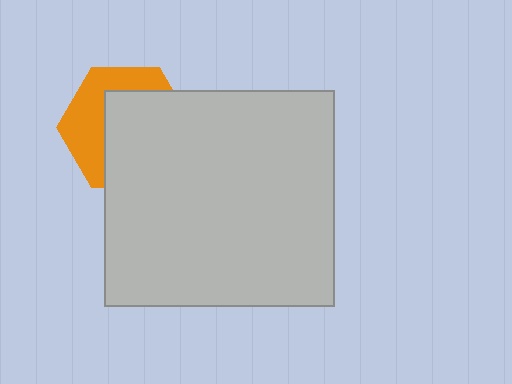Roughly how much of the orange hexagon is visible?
A small part of it is visible (roughly 40%).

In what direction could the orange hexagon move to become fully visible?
The orange hexagon could move toward the upper-left. That would shift it out from behind the light gray rectangle entirely.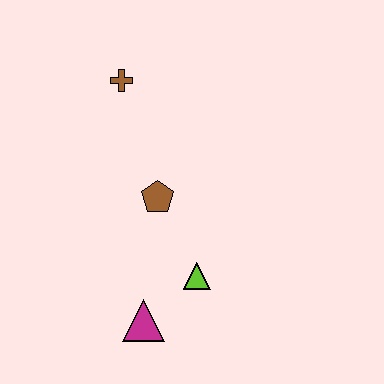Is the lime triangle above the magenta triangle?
Yes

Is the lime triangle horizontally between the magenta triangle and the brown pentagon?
No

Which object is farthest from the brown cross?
The magenta triangle is farthest from the brown cross.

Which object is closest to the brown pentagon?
The lime triangle is closest to the brown pentagon.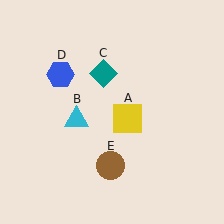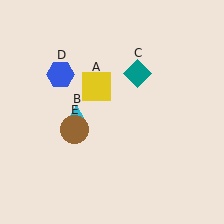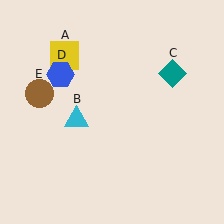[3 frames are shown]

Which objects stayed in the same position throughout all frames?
Cyan triangle (object B) and blue hexagon (object D) remained stationary.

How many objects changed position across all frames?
3 objects changed position: yellow square (object A), teal diamond (object C), brown circle (object E).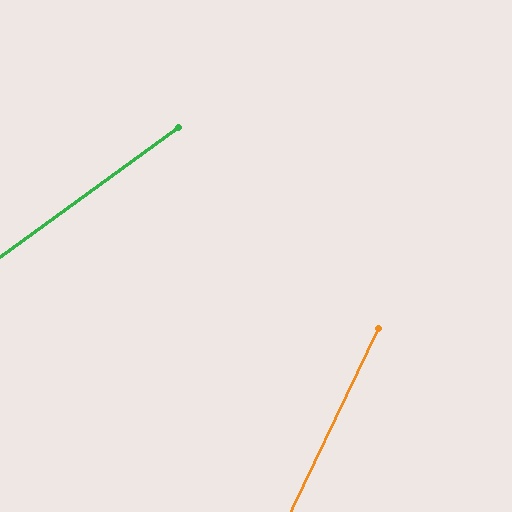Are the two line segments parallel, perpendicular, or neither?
Neither parallel nor perpendicular — they differ by about 28°.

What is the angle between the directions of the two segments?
Approximately 28 degrees.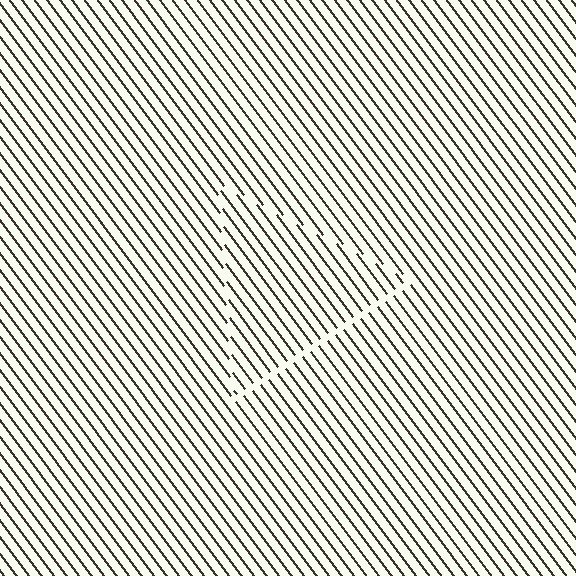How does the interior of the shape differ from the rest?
The interior of the shape contains the same grating, shifted by half a period — the contour is defined by the phase discontinuity where line-ends from the inner and outer gratings abut.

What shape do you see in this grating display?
An illusory triangle. The interior of the shape contains the same grating, shifted by half a period — the contour is defined by the phase discontinuity where line-ends from the inner and outer gratings abut.